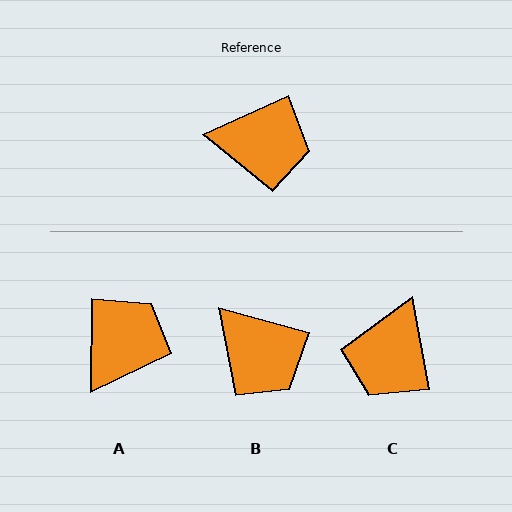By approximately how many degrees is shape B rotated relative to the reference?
Approximately 40 degrees clockwise.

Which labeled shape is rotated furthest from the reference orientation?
C, about 105 degrees away.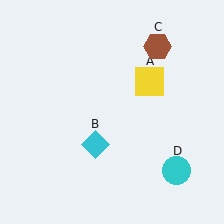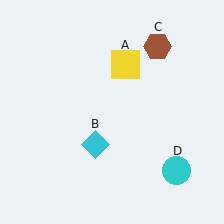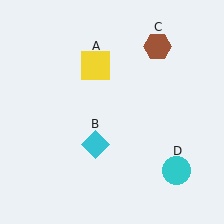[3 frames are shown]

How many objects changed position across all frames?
1 object changed position: yellow square (object A).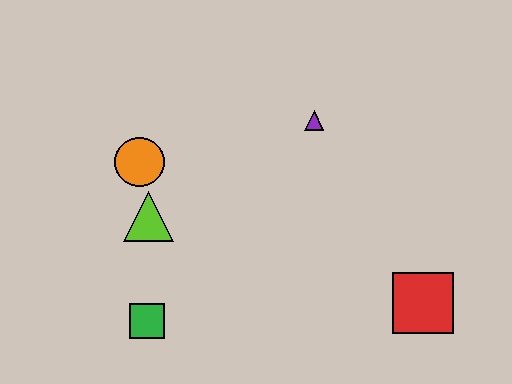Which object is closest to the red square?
The purple triangle is closest to the red square.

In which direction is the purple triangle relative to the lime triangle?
The purple triangle is to the right of the lime triangle.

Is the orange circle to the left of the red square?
Yes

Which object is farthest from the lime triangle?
The red square is farthest from the lime triangle.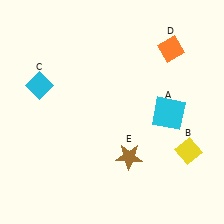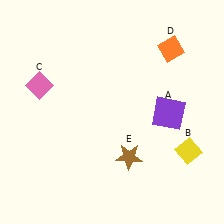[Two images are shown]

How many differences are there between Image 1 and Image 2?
There are 2 differences between the two images.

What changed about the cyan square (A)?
In Image 1, A is cyan. In Image 2, it changed to purple.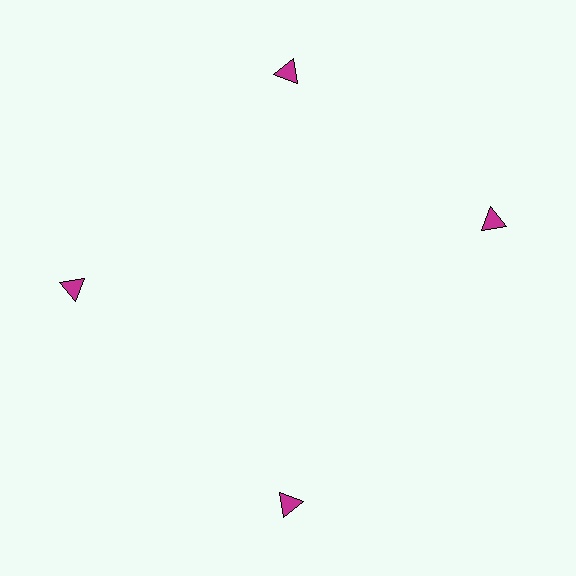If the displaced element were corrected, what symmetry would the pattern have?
It would have 4-fold rotational symmetry — the pattern would map onto itself every 90 degrees.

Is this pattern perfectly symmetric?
No. The 4 magenta triangles are arranged in a ring, but one element near the 3 o'clock position is rotated out of alignment along the ring, breaking the 4-fold rotational symmetry.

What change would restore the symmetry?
The symmetry would be restored by rotating it back into even spacing with its neighbors so that all 4 triangles sit at equal angles and equal distance from the center.